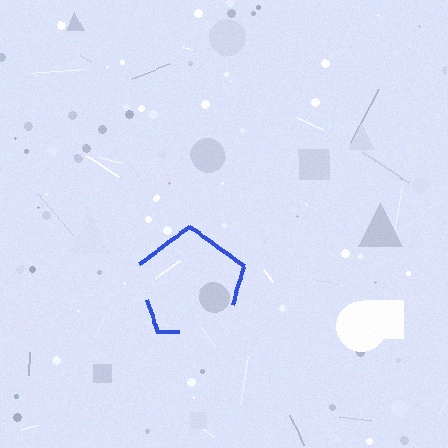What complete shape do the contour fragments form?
The contour fragments form a pentagon.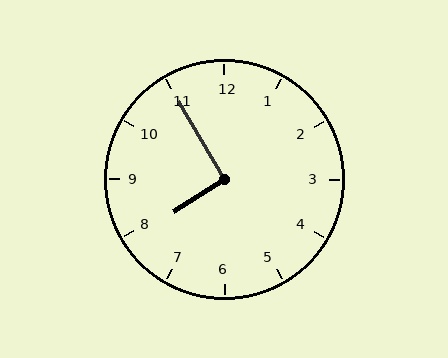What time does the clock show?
7:55.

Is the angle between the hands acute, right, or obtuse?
It is right.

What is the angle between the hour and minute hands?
Approximately 92 degrees.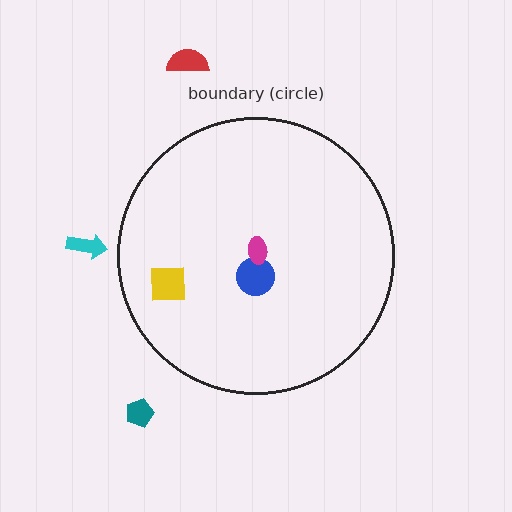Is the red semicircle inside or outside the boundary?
Outside.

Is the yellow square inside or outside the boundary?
Inside.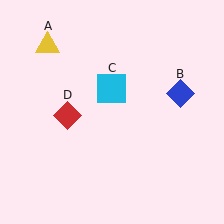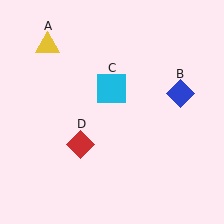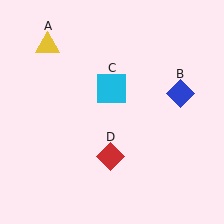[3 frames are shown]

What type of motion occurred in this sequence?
The red diamond (object D) rotated counterclockwise around the center of the scene.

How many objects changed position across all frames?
1 object changed position: red diamond (object D).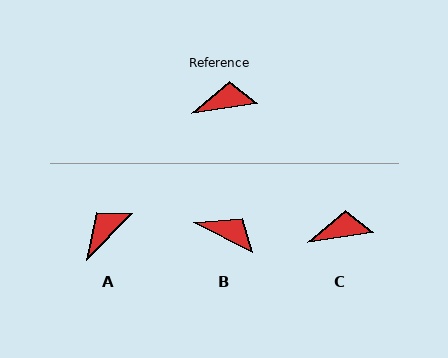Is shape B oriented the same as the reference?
No, it is off by about 35 degrees.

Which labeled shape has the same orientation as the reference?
C.